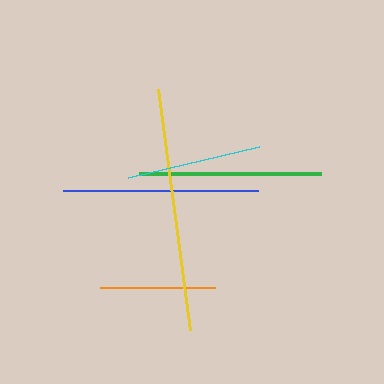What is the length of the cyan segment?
The cyan segment is approximately 135 pixels long.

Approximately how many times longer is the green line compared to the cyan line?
The green line is approximately 1.3 times the length of the cyan line.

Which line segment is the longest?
The yellow line is the longest at approximately 243 pixels.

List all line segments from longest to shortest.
From longest to shortest: yellow, blue, green, cyan, orange.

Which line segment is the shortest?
The orange line is the shortest at approximately 115 pixels.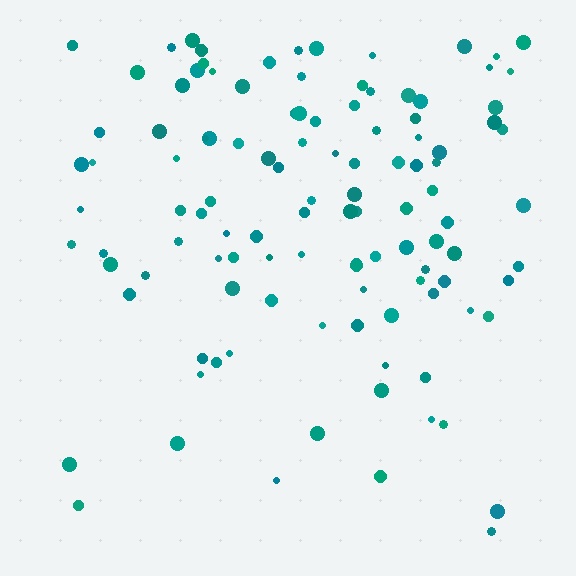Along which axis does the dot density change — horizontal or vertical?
Vertical.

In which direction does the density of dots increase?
From bottom to top, with the top side densest.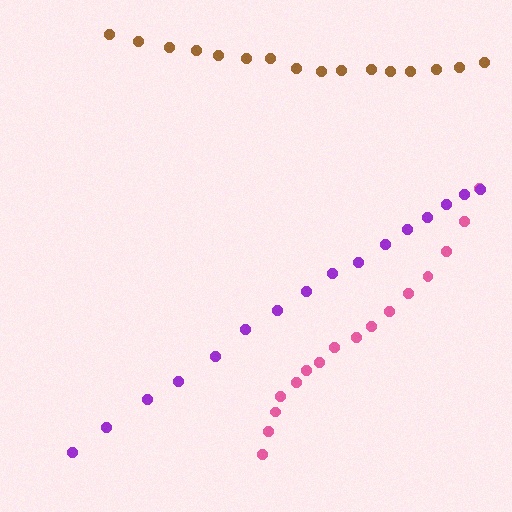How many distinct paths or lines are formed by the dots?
There are 3 distinct paths.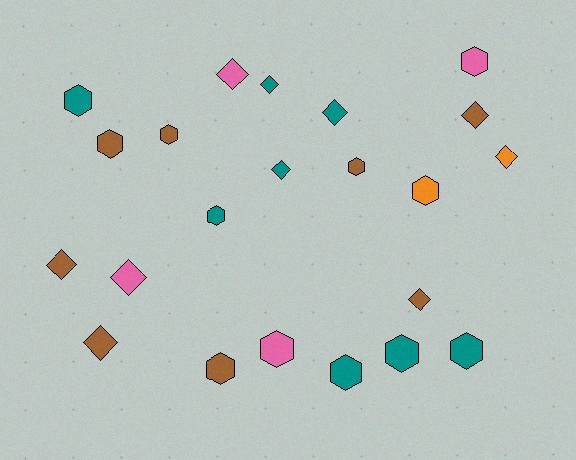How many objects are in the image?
There are 22 objects.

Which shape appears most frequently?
Hexagon, with 12 objects.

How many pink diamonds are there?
There are 2 pink diamonds.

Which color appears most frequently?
Brown, with 8 objects.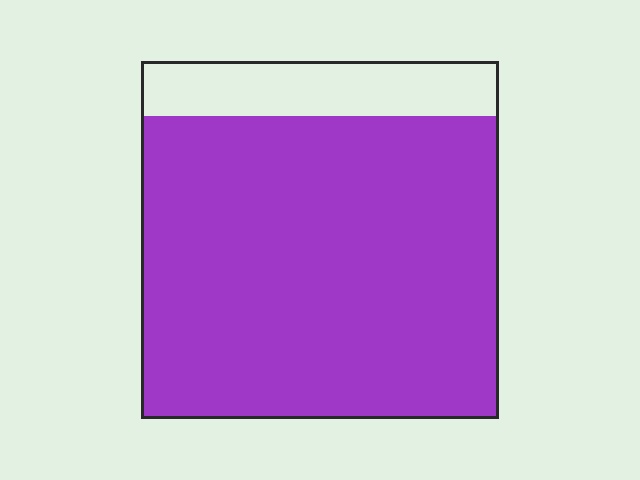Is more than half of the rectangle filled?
Yes.